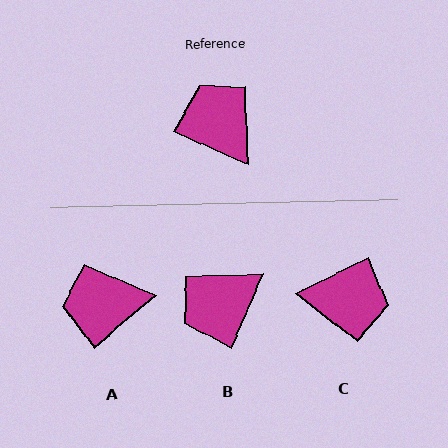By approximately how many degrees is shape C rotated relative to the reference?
Approximately 129 degrees clockwise.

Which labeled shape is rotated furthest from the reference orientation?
C, about 129 degrees away.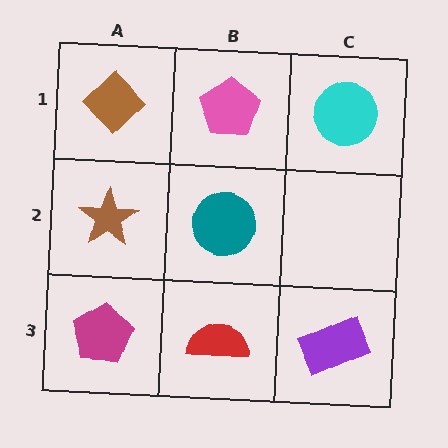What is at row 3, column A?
A magenta pentagon.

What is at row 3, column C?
A purple rectangle.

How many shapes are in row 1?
3 shapes.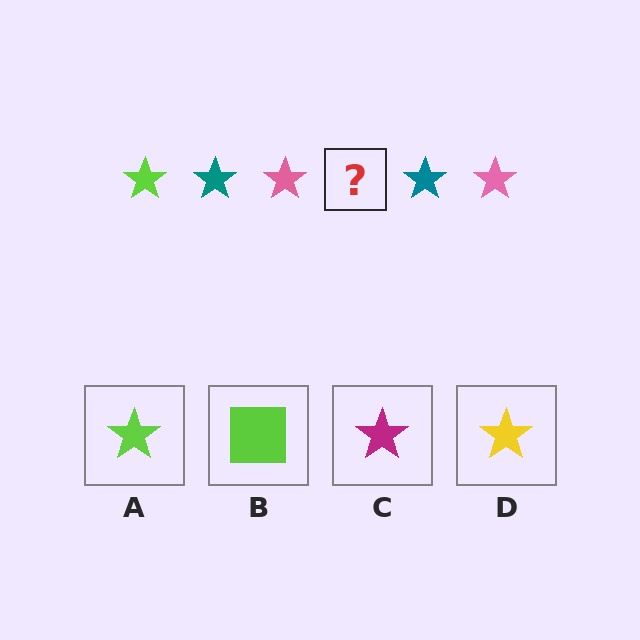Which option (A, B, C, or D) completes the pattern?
A.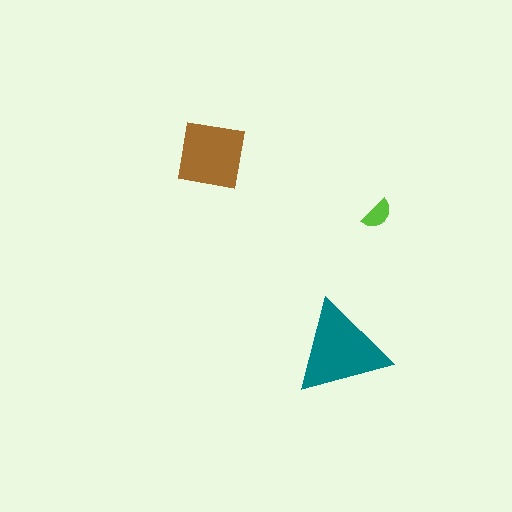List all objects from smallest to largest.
The lime semicircle, the brown square, the teal triangle.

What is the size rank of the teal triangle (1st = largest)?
1st.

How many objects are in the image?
There are 3 objects in the image.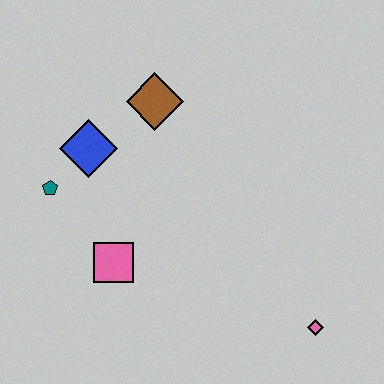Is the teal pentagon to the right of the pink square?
No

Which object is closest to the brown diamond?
The blue diamond is closest to the brown diamond.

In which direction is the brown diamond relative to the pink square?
The brown diamond is above the pink square.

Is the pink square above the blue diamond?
No